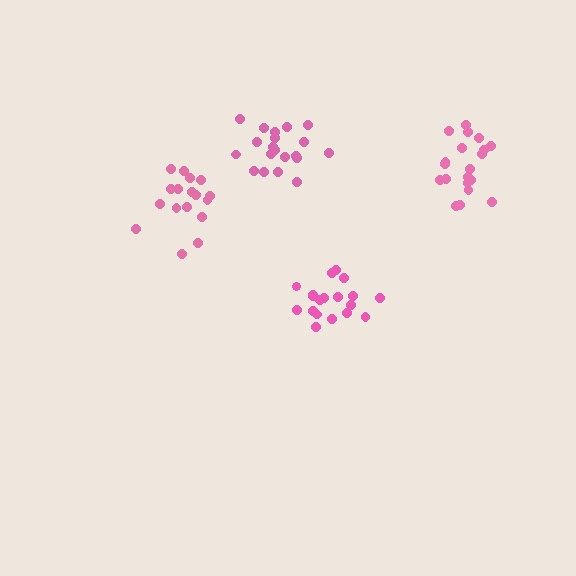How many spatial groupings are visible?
There are 4 spatial groupings.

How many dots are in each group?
Group 1: 19 dots, Group 2: 17 dots, Group 3: 20 dots, Group 4: 20 dots (76 total).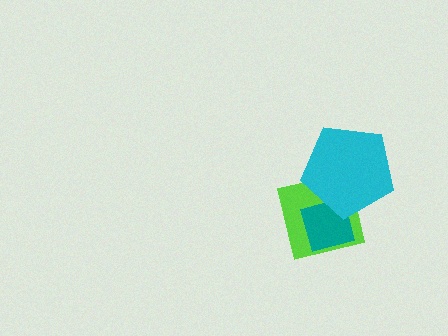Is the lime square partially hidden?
Yes, it is partially covered by another shape.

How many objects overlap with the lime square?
2 objects overlap with the lime square.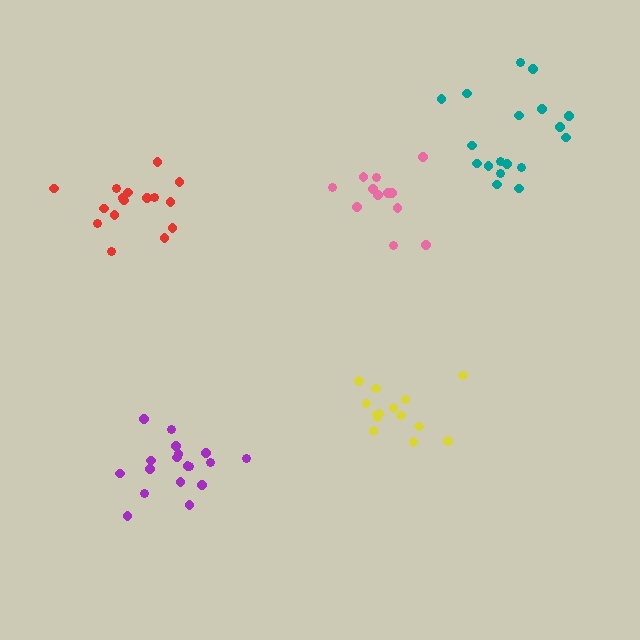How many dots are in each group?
Group 1: 16 dots, Group 2: 14 dots, Group 3: 12 dots, Group 4: 18 dots, Group 5: 18 dots (78 total).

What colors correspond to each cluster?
The clusters are colored: red, yellow, pink, teal, purple.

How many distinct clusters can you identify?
There are 5 distinct clusters.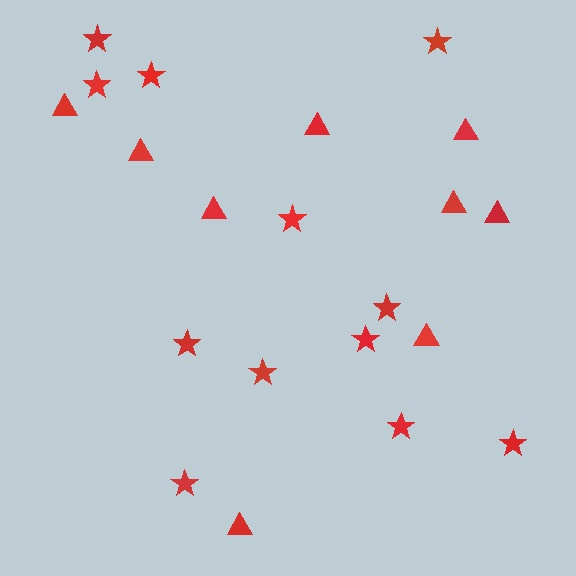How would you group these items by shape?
There are 2 groups: one group of stars (12) and one group of triangles (9).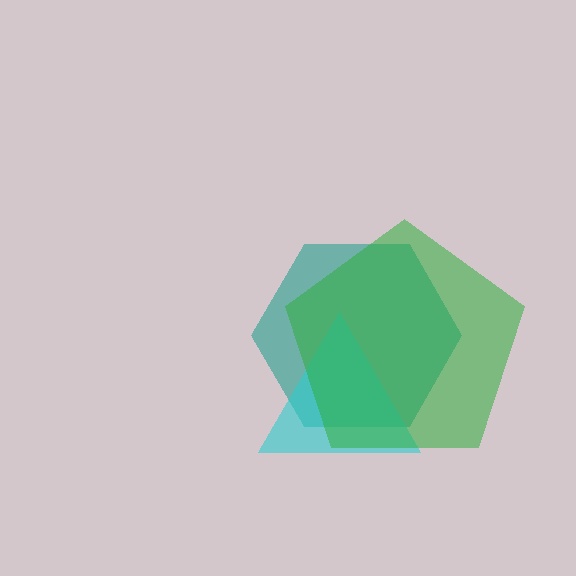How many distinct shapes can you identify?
There are 3 distinct shapes: a teal hexagon, a cyan triangle, a green pentagon.